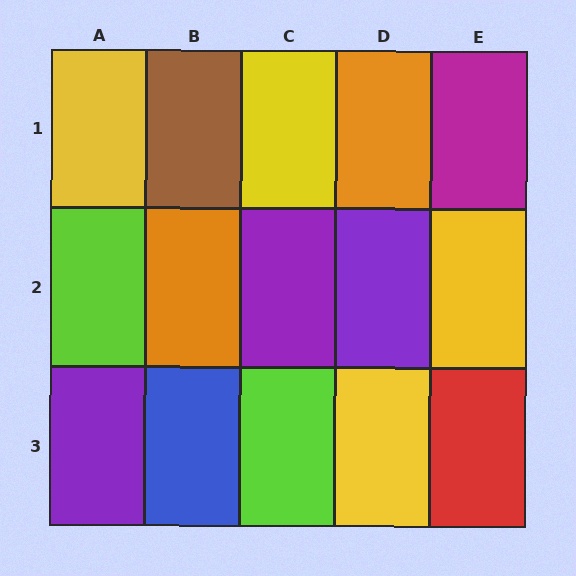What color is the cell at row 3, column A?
Purple.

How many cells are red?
1 cell is red.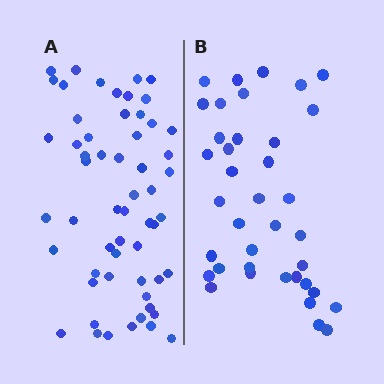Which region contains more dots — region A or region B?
Region A (the left region) has more dots.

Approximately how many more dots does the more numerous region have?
Region A has approximately 20 more dots than region B.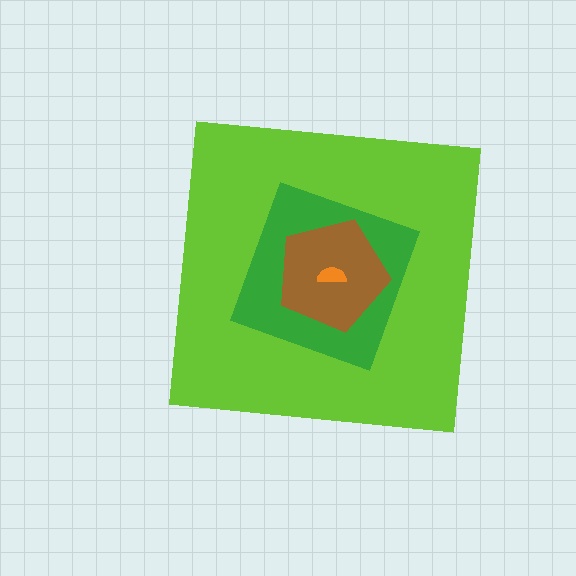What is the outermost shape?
The lime square.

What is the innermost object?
The orange semicircle.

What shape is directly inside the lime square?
The green square.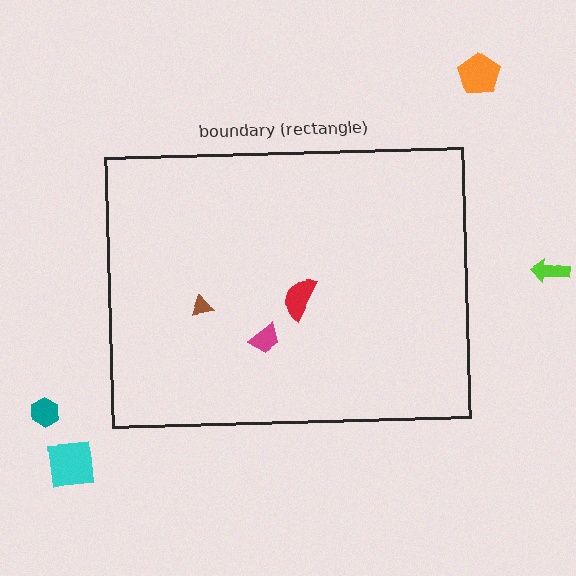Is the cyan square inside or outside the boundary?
Outside.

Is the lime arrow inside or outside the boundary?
Outside.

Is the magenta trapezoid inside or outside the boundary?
Inside.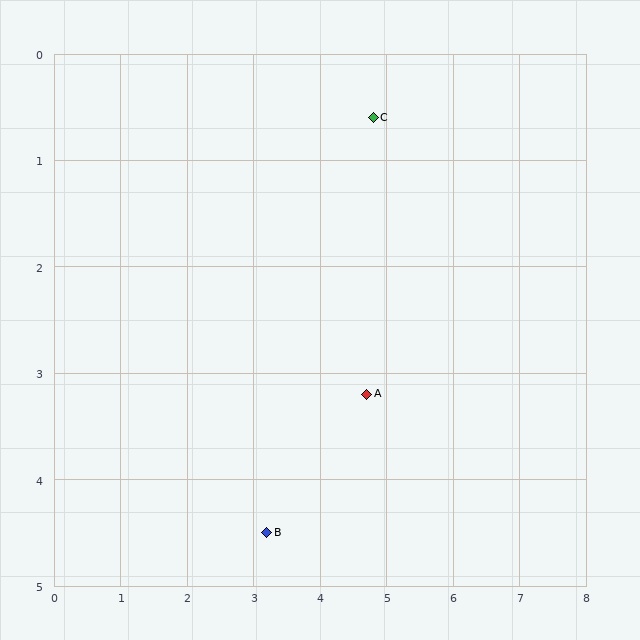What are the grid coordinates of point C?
Point C is at approximately (4.8, 0.6).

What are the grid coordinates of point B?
Point B is at approximately (3.2, 4.5).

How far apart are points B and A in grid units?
Points B and A are about 2.0 grid units apart.